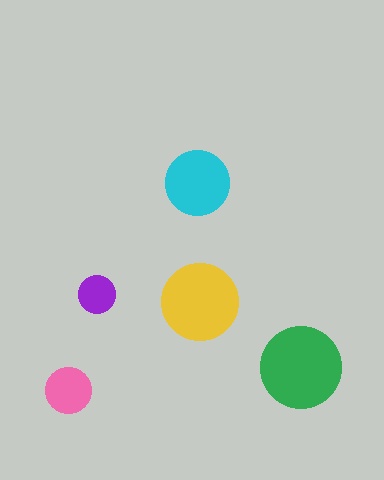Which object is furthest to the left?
The pink circle is leftmost.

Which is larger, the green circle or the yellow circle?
The green one.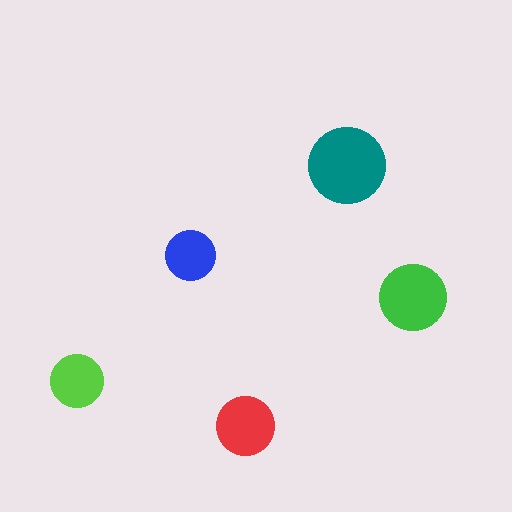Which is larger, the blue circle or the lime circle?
The lime one.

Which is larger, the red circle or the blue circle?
The red one.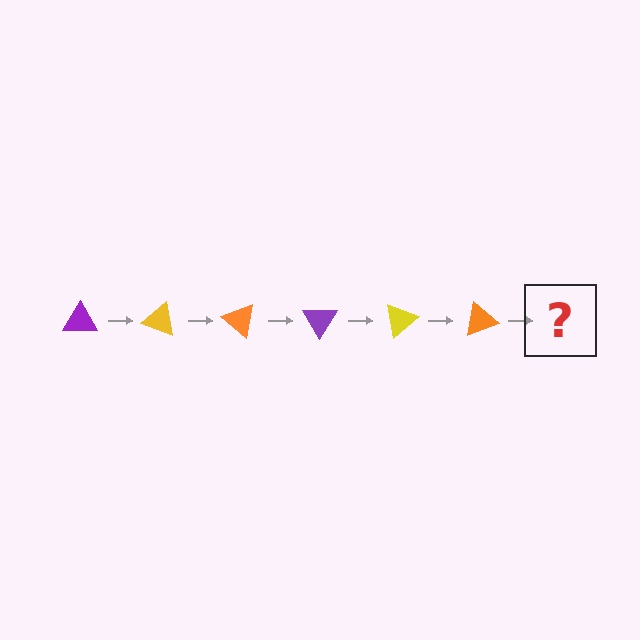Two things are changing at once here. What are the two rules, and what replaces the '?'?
The two rules are that it rotates 20 degrees each step and the color cycles through purple, yellow, and orange. The '?' should be a purple triangle, rotated 120 degrees from the start.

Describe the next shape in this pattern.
It should be a purple triangle, rotated 120 degrees from the start.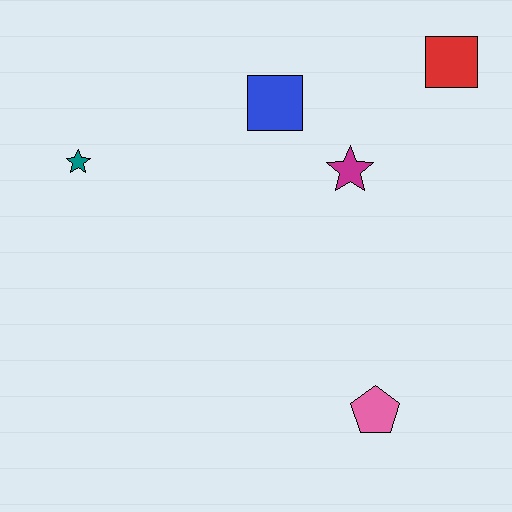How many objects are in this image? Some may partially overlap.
There are 5 objects.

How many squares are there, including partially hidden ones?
There are 2 squares.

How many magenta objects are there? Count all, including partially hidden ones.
There is 1 magenta object.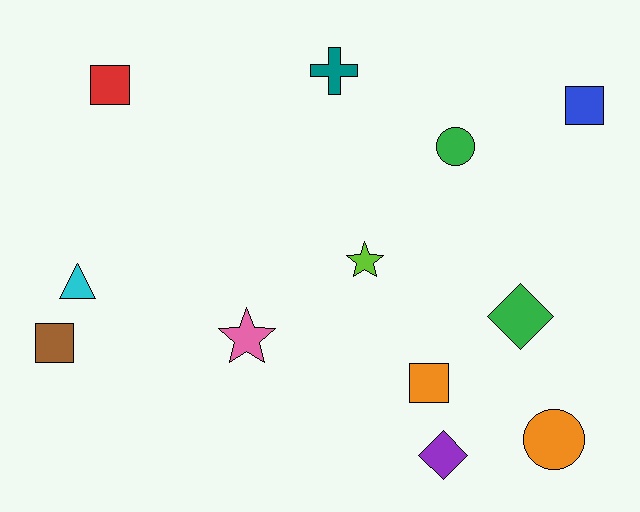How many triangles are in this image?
There is 1 triangle.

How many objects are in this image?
There are 12 objects.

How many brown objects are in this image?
There is 1 brown object.